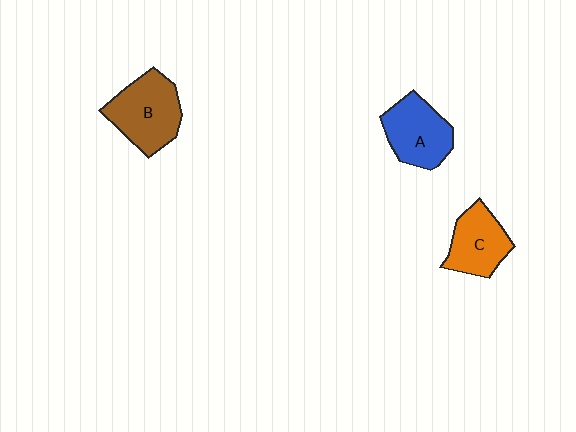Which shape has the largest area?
Shape B (brown).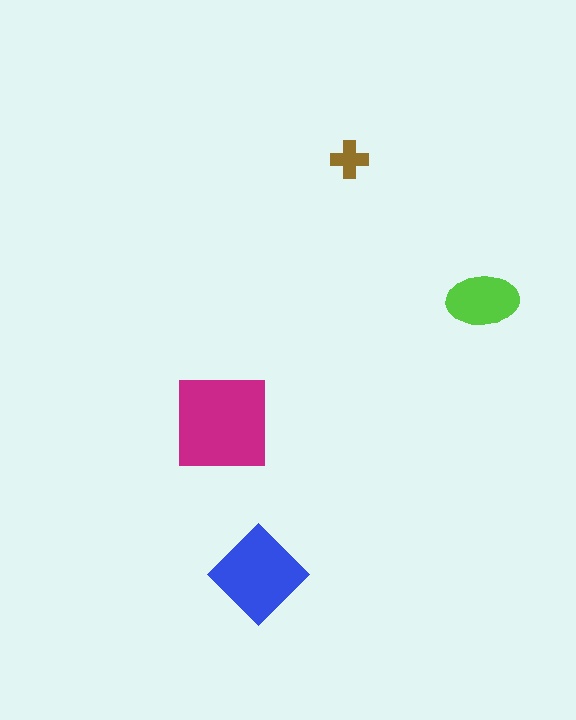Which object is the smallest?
The brown cross.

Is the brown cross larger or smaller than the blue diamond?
Smaller.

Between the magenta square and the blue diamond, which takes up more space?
The magenta square.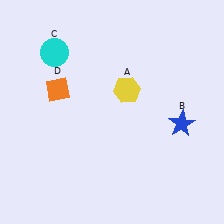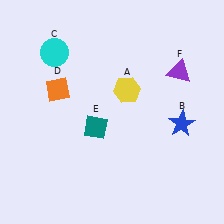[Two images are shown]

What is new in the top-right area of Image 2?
A purple triangle (F) was added in the top-right area of Image 2.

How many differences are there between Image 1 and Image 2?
There are 2 differences between the two images.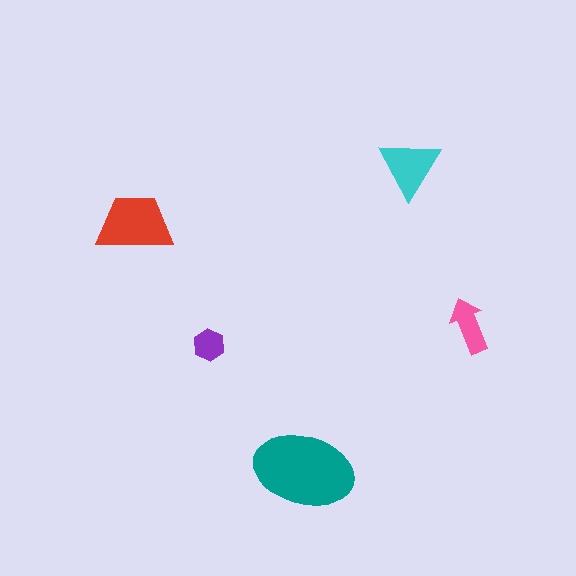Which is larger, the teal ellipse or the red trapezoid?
The teal ellipse.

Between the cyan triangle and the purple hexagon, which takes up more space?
The cyan triangle.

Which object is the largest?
The teal ellipse.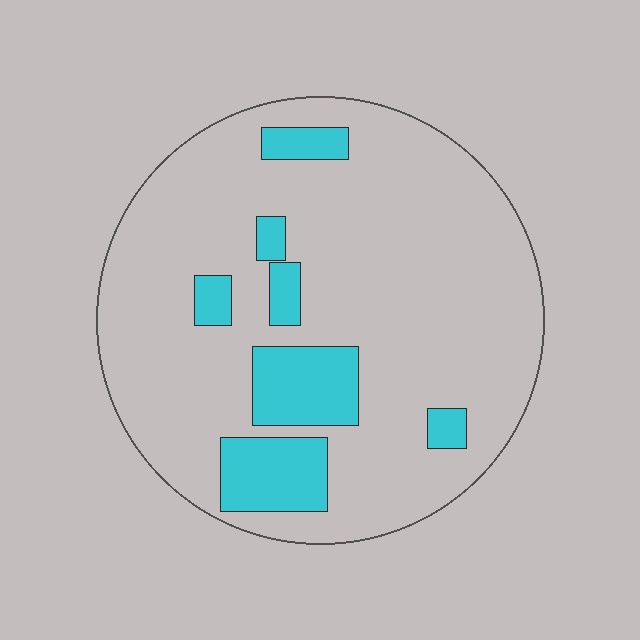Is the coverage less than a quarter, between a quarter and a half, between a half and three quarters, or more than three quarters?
Less than a quarter.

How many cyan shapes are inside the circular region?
7.